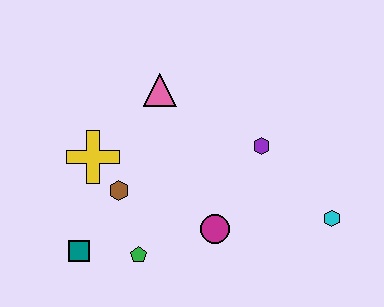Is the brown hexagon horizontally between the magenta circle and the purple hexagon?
No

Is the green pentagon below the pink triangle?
Yes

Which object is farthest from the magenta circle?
The pink triangle is farthest from the magenta circle.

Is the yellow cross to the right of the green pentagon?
No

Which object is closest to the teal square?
The green pentagon is closest to the teal square.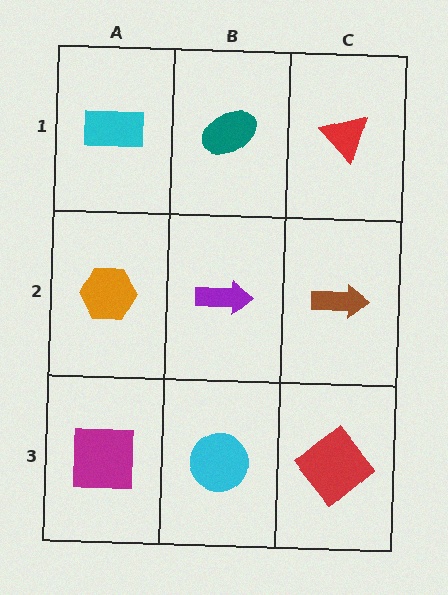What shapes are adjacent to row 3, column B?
A purple arrow (row 2, column B), a magenta square (row 3, column A), a red diamond (row 3, column C).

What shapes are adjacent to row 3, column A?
An orange hexagon (row 2, column A), a cyan circle (row 3, column B).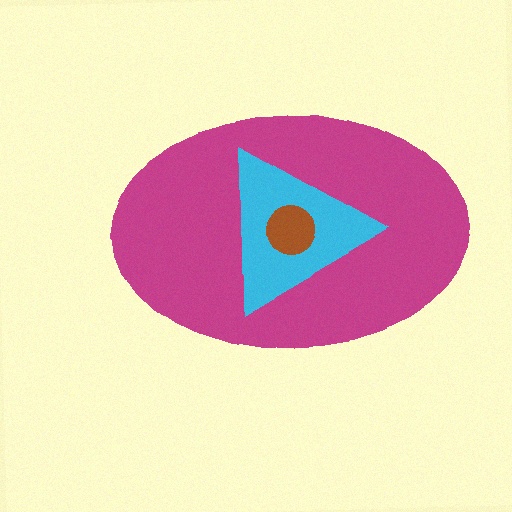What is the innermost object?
The brown circle.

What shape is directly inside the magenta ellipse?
The cyan triangle.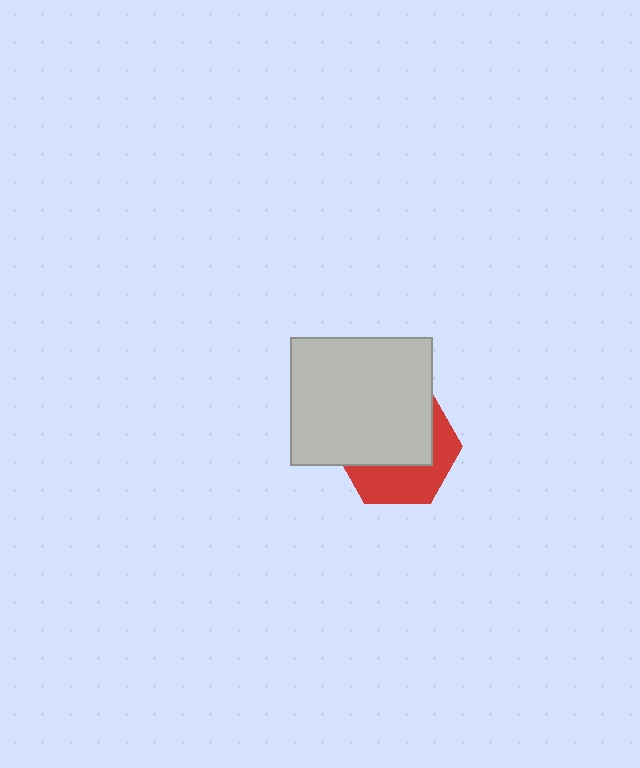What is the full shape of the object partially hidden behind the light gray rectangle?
The partially hidden object is a red hexagon.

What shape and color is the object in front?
The object in front is a light gray rectangle.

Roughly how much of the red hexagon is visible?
A small part of it is visible (roughly 41%).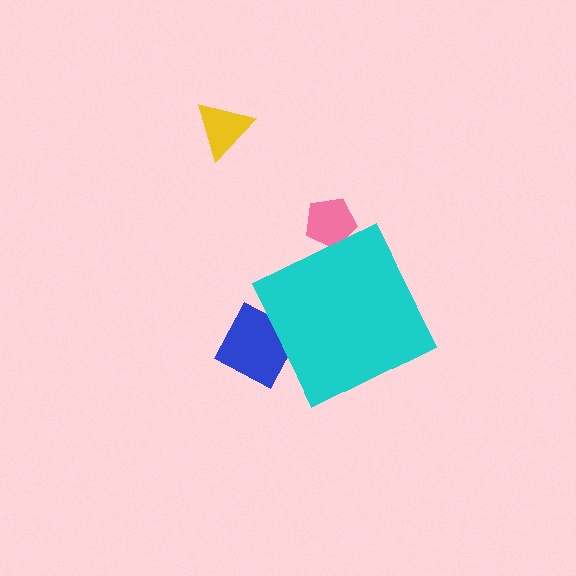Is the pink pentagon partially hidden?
Yes, the pink pentagon is partially hidden behind the cyan diamond.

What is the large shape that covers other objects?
A cyan diamond.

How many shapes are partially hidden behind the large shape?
2 shapes are partially hidden.